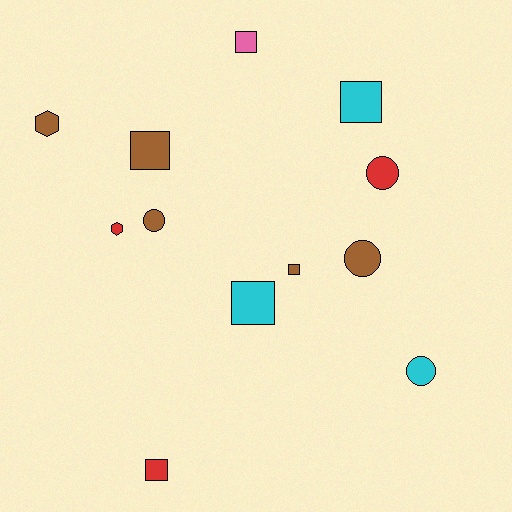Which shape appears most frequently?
Square, with 6 objects.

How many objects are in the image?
There are 12 objects.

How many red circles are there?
There is 1 red circle.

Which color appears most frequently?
Brown, with 5 objects.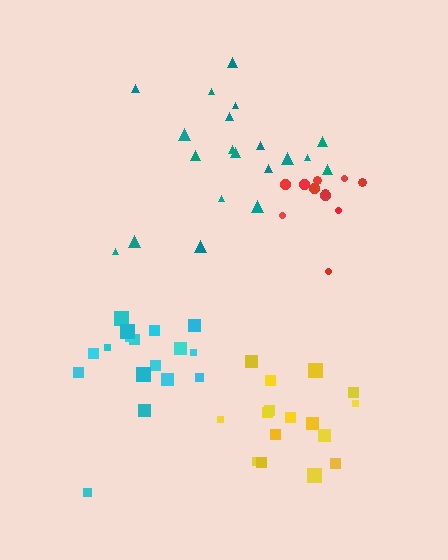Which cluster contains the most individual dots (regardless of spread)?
Teal (20).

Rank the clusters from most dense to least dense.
red, teal, cyan, yellow.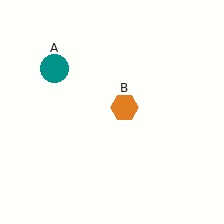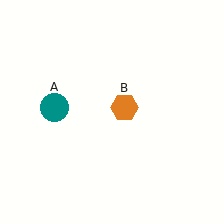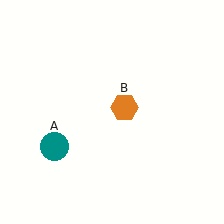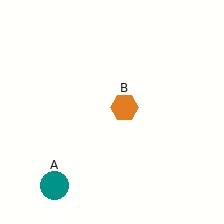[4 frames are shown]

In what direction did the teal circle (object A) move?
The teal circle (object A) moved down.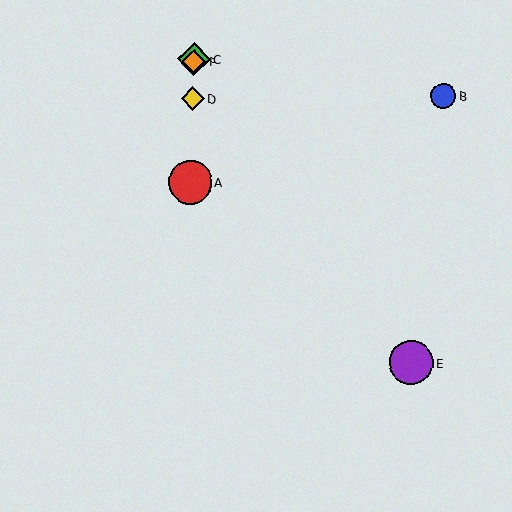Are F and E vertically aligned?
No, F is at x≈194 and E is at x≈411.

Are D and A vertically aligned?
Yes, both are at x≈193.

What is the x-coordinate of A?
Object A is at x≈190.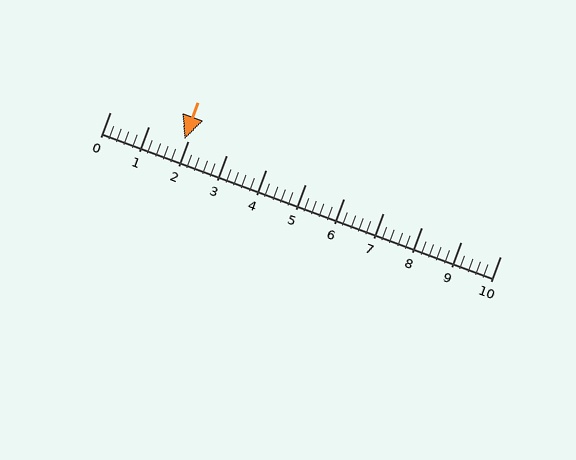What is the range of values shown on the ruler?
The ruler shows values from 0 to 10.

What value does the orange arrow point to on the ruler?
The orange arrow points to approximately 1.9.